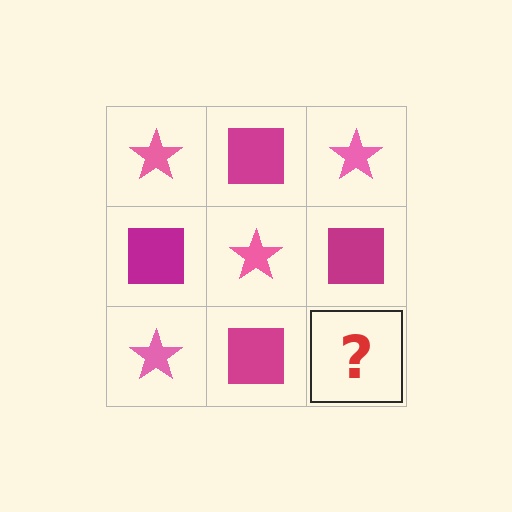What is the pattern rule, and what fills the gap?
The rule is that it alternates pink star and magenta square in a checkerboard pattern. The gap should be filled with a pink star.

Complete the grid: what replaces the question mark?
The question mark should be replaced with a pink star.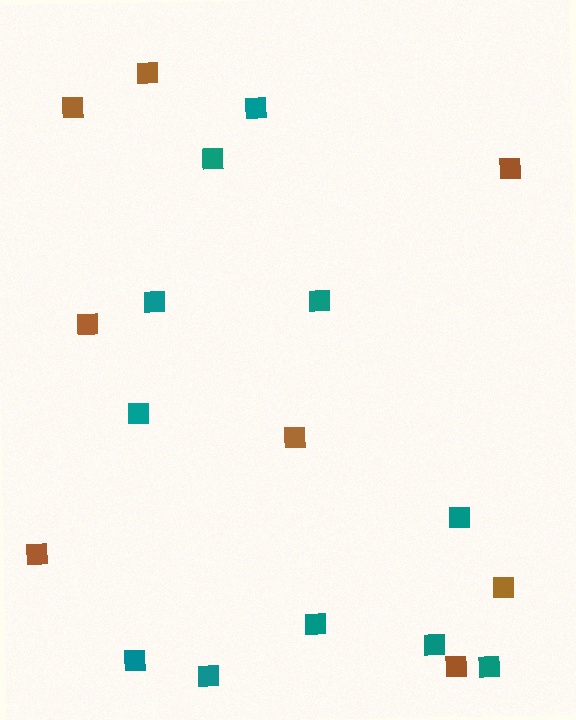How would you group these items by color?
There are 2 groups: one group of brown squares (8) and one group of teal squares (11).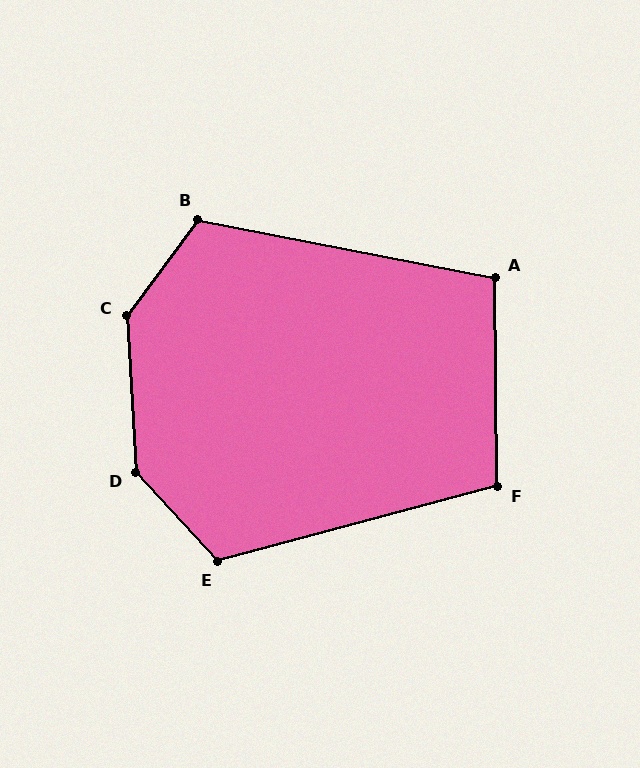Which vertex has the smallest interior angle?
A, at approximately 102 degrees.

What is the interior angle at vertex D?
Approximately 140 degrees (obtuse).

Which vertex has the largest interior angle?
C, at approximately 140 degrees.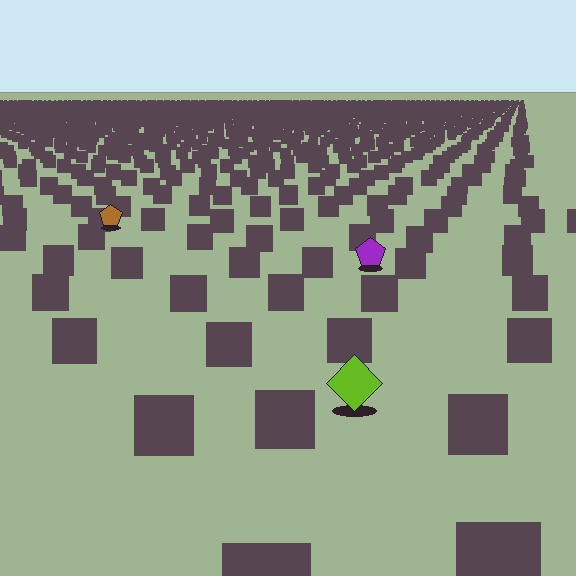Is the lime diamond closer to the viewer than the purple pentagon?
Yes. The lime diamond is closer — you can tell from the texture gradient: the ground texture is coarser near it.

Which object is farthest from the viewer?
The brown pentagon is farthest from the viewer. It appears smaller and the ground texture around it is denser.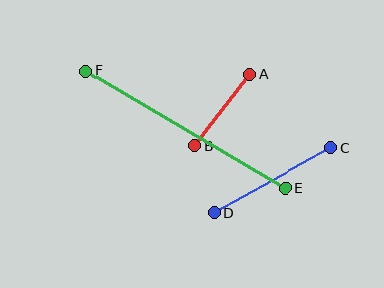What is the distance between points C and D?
The distance is approximately 133 pixels.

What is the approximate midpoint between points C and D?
The midpoint is at approximately (273, 180) pixels.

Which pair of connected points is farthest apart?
Points E and F are farthest apart.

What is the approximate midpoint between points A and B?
The midpoint is at approximately (222, 110) pixels.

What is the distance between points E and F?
The distance is approximately 232 pixels.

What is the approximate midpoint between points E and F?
The midpoint is at approximately (185, 130) pixels.